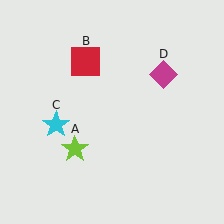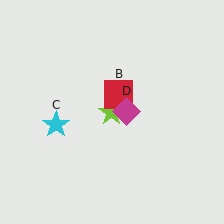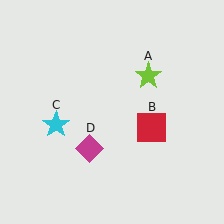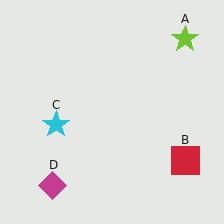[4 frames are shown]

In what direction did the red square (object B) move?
The red square (object B) moved down and to the right.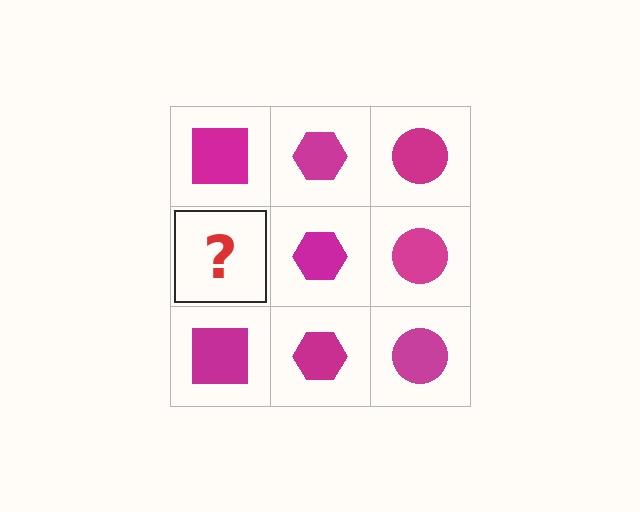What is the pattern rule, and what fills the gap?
The rule is that each column has a consistent shape. The gap should be filled with a magenta square.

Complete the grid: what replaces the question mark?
The question mark should be replaced with a magenta square.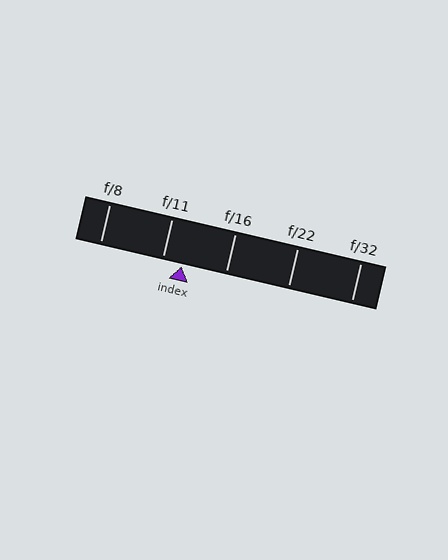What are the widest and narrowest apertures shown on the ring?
The widest aperture shown is f/8 and the narrowest is f/32.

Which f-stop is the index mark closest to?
The index mark is closest to f/11.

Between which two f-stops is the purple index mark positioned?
The index mark is between f/11 and f/16.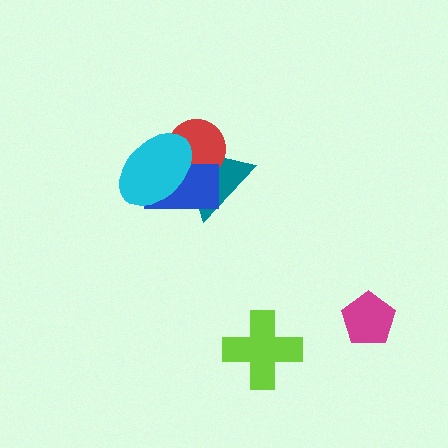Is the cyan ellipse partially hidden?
No, no other shape covers it.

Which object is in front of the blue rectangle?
The cyan ellipse is in front of the blue rectangle.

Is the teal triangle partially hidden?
Yes, it is partially covered by another shape.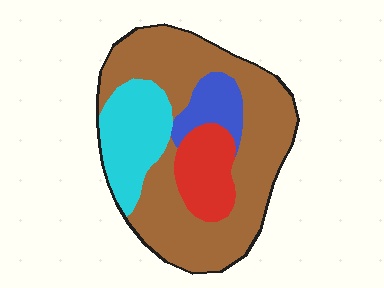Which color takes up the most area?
Brown, at roughly 60%.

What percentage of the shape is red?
Red covers 13% of the shape.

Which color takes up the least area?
Blue, at roughly 10%.